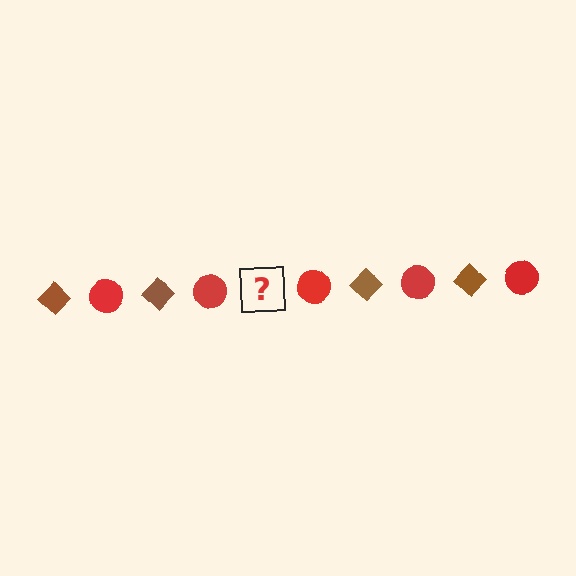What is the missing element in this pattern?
The missing element is a brown diamond.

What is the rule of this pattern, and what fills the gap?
The rule is that the pattern alternates between brown diamond and red circle. The gap should be filled with a brown diamond.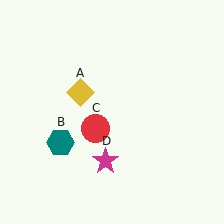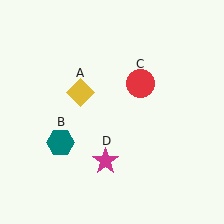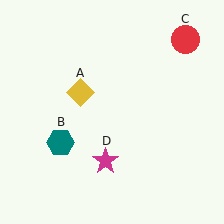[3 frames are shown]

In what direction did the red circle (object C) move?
The red circle (object C) moved up and to the right.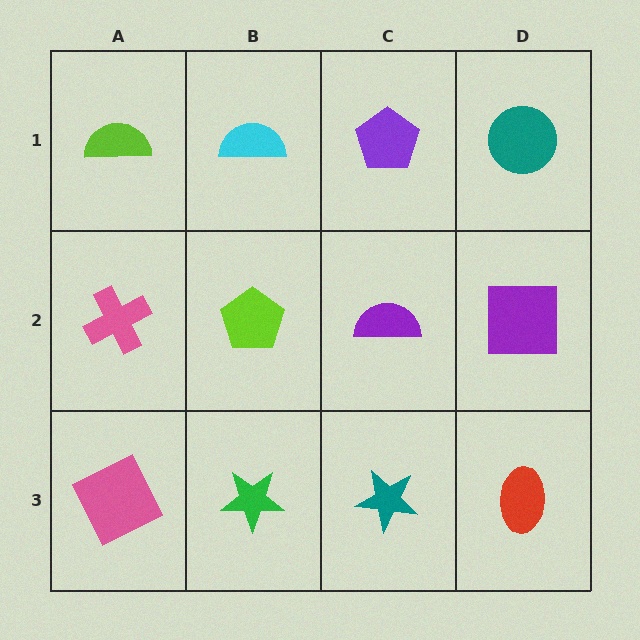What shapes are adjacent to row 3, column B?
A lime pentagon (row 2, column B), a pink square (row 3, column A), a teal star (row 3, column C).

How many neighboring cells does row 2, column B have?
4.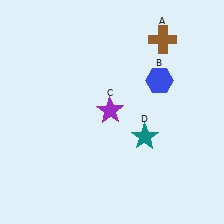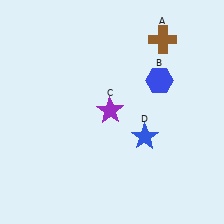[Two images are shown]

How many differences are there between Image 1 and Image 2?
There is 1 difference between the two images.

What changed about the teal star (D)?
In Image 1, D is teal. In Image 2, it changed to blue.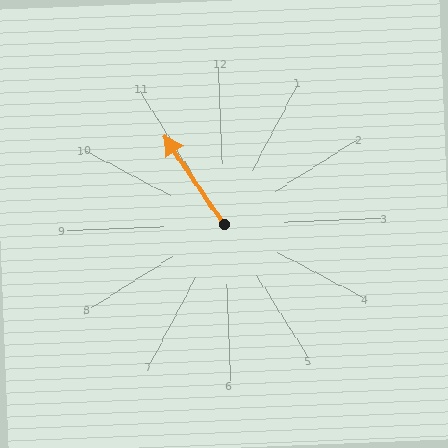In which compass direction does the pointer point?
Northwest.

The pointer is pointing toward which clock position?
Roughly 11 o'clock.